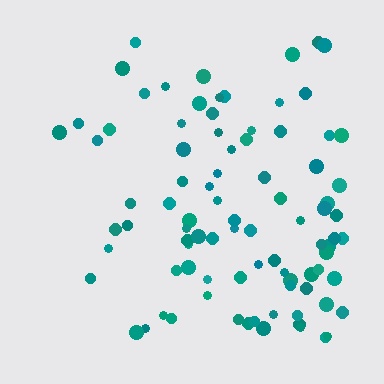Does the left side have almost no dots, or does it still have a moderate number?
Still a moderate number, just noticeably fewer than the right.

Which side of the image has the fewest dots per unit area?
The left.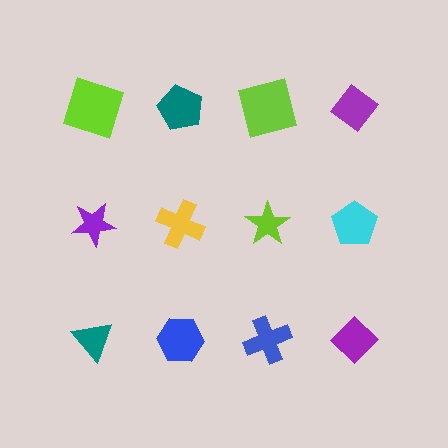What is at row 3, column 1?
A teal triangle.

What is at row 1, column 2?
A teal pentagon.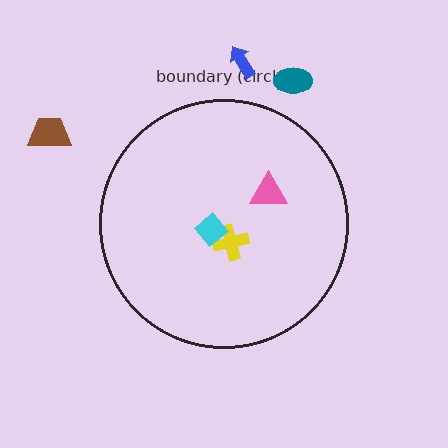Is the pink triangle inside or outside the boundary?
Inside.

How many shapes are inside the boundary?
3 inside, 3 outside.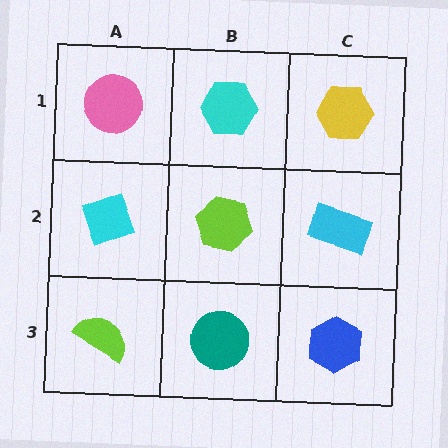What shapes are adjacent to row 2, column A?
A pink circle (row 1, column A), a lime semicircle (row 3, column A), a lime hexagon (row 2, column B).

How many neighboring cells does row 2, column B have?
4.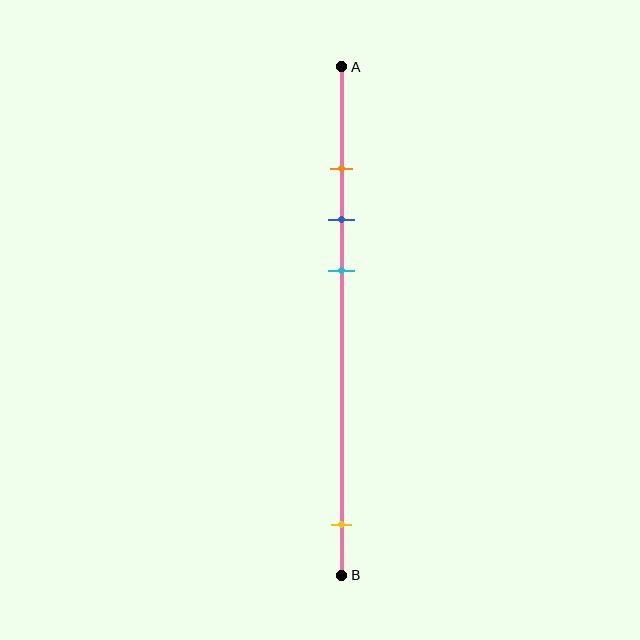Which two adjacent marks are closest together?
The orange and blue marks are the closest adjacent pair.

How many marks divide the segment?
There are 4 marks dividing the segment.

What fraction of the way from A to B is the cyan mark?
The cyan mark is approximately 40% (0.4) of the way from A to B.